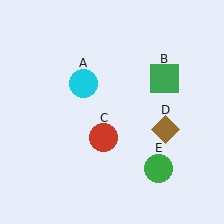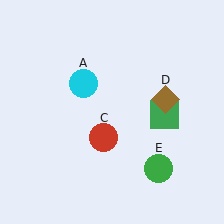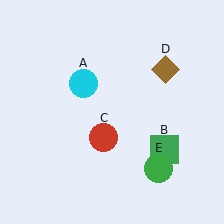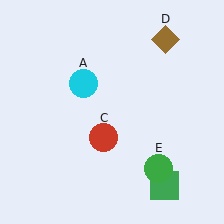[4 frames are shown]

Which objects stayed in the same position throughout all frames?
Cyan circle (object A) and red circle (object C) and green circle (object E) remained stationary.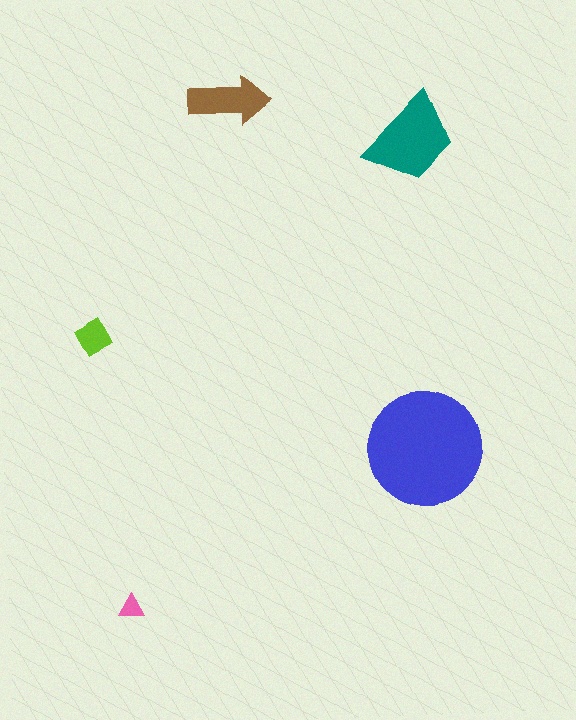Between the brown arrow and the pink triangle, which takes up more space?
The brown arrow.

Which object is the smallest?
The pink triangle.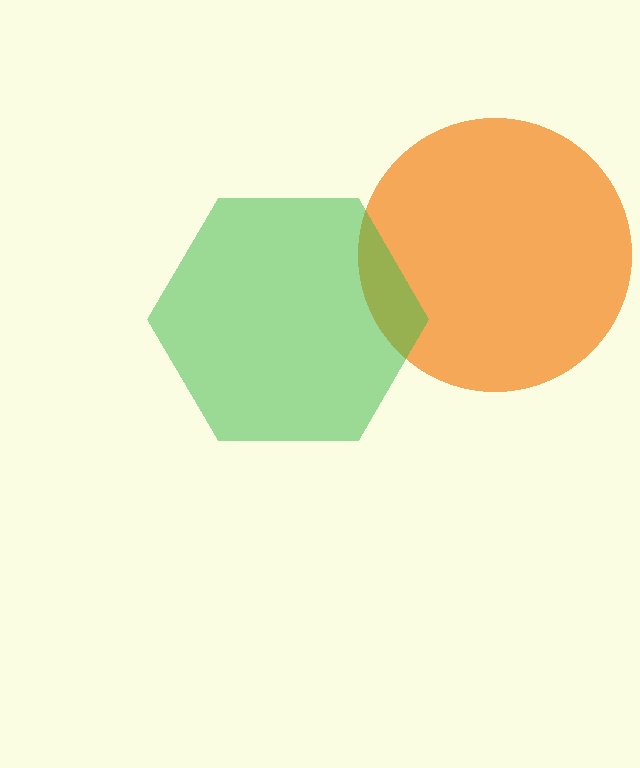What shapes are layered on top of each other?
The layered shapes are: an orange circle, a green hexagon.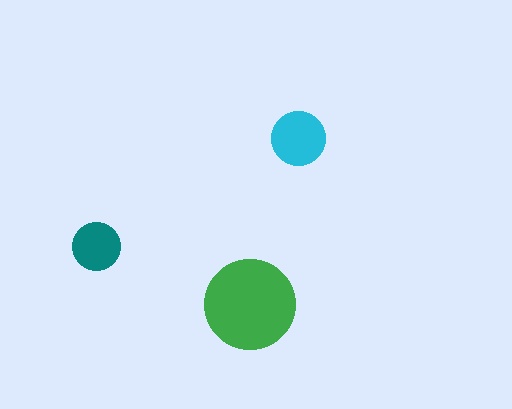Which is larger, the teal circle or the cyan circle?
The cyan one.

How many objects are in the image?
There are 3 objects in the image.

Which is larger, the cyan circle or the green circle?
The green one.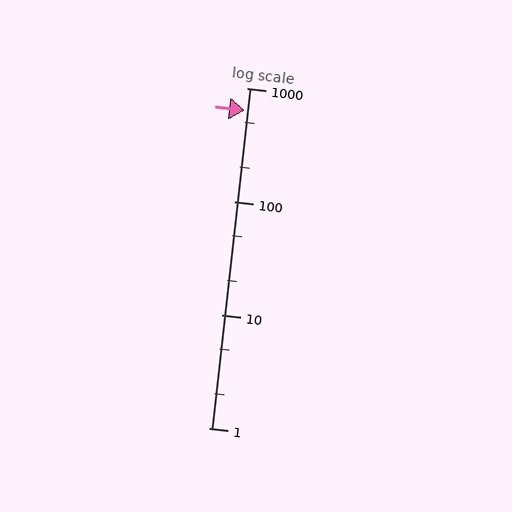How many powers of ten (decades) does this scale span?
The scale spans 3 decades, from 1 to 1000.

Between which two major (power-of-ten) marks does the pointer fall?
The pointer is between 100 and 1000.